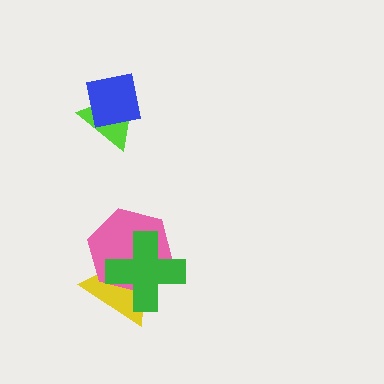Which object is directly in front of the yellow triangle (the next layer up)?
The pink hexagon is directly in front of the yellow triangle.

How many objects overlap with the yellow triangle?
2 objects overlap with the yellow triangle.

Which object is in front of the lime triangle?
The blue square is in front of the lime triangle.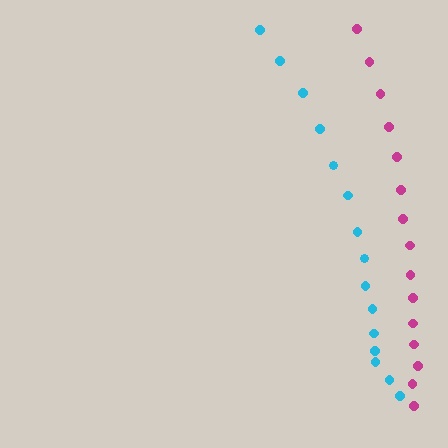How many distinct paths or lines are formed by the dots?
There are 2 distinct paths.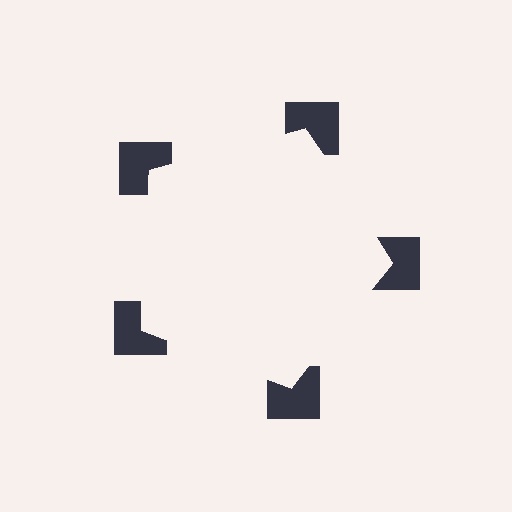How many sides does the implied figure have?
5 sides.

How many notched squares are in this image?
There are 5 — one at each vertex of the illusory pentagon.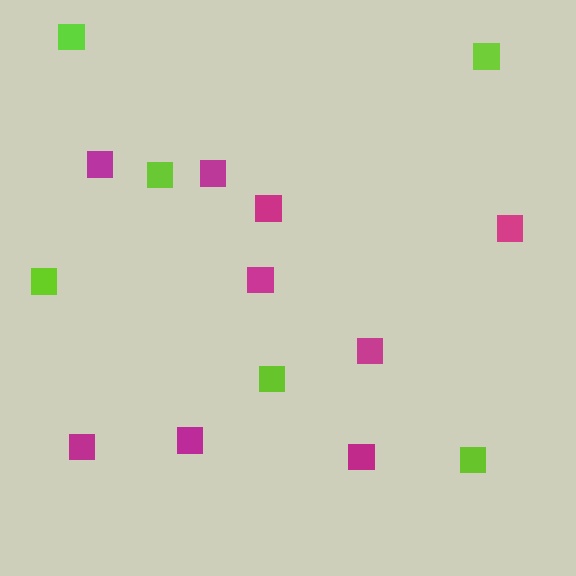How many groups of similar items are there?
There are 2 groups: one group of magenta squares (9) and one group of lime squares (6).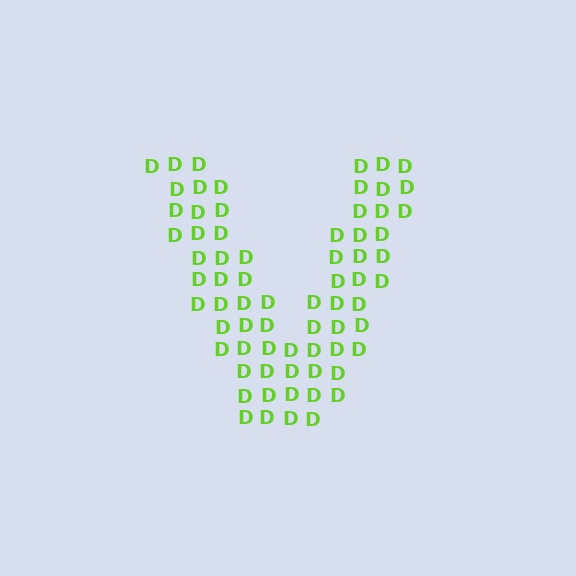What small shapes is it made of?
It is made of small letter D's.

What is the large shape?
The large shape is the letter V.